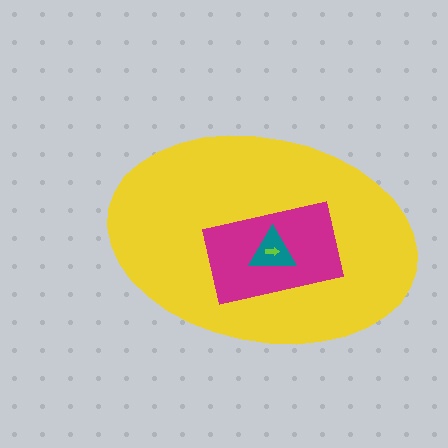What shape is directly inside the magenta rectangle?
The teal triangle.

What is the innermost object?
The lime arrow.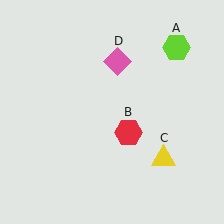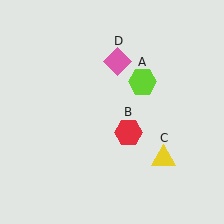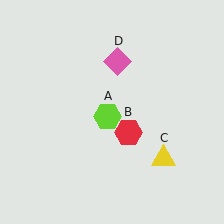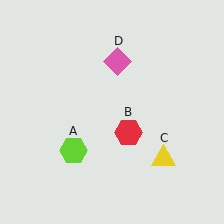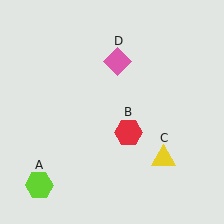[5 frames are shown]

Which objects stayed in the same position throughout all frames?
Red hexagon (object B) and yellow triangle (object C) and pink diamond (object D) remained stationary.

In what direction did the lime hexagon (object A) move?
The lime hexagon (object A) moved down and to the left.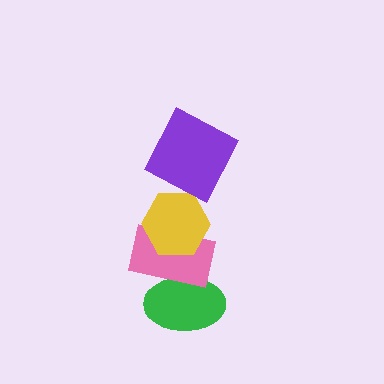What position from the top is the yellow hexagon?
The yellow hexagon is 2nd from the top.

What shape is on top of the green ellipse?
The pink rectangle is on top of the green ellipse.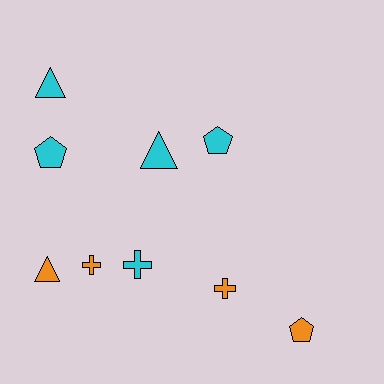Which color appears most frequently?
Cyan, with 5 objects.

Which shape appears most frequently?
Triangle, with 3 objects.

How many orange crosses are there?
There are 2 orange crosses.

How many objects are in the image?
There are 9 objects.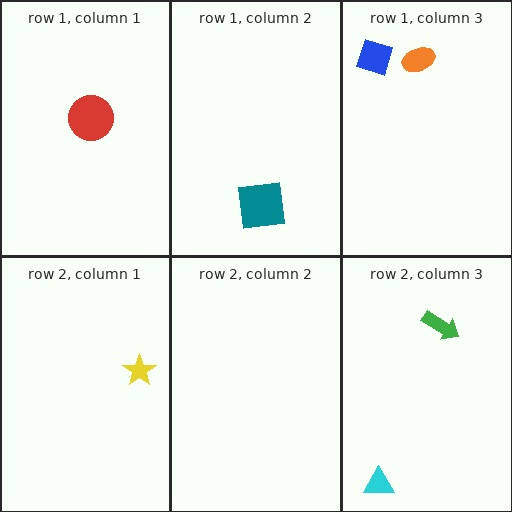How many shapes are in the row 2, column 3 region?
2.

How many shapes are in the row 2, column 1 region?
1.